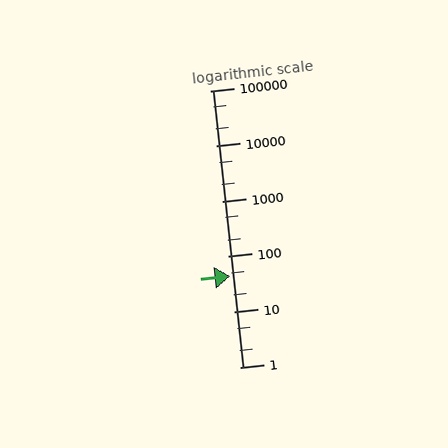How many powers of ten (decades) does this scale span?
The scale spans 5 decades, from 1 to 100000.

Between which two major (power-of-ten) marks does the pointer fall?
The pointer is between 10 and 100.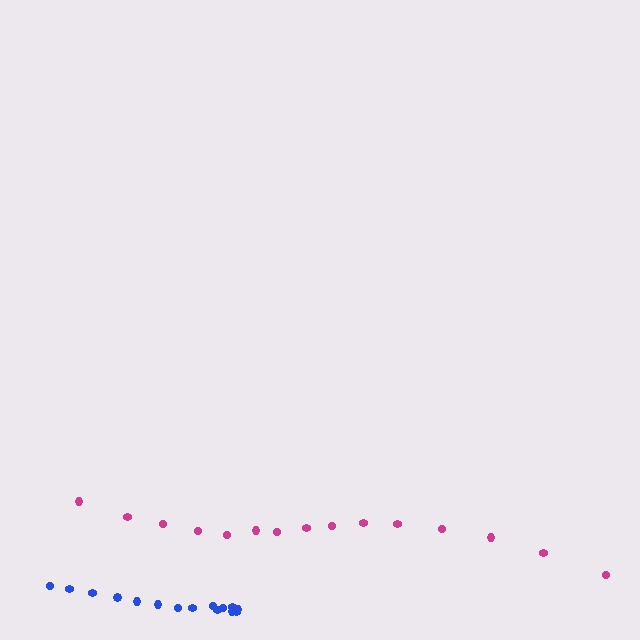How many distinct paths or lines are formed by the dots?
There are 2 distinct paths.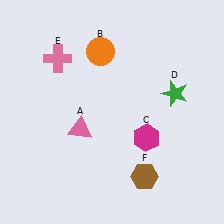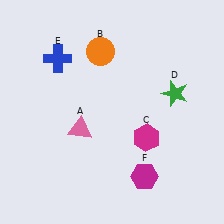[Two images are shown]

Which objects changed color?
E changed from pink to blue. F changed from brown to magenta.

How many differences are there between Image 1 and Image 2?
There are 2 differences between the two images.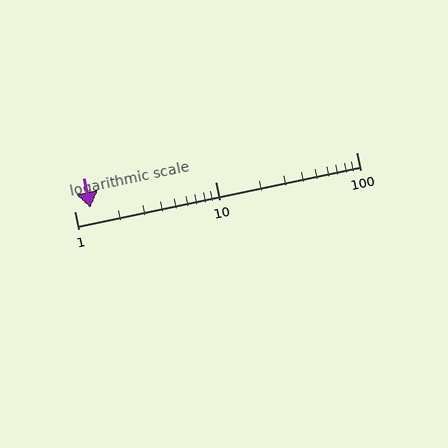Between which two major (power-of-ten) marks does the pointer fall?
The pointer is between 1 and 10.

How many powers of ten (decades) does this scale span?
The scale spans 2 decades, from 1 to 100.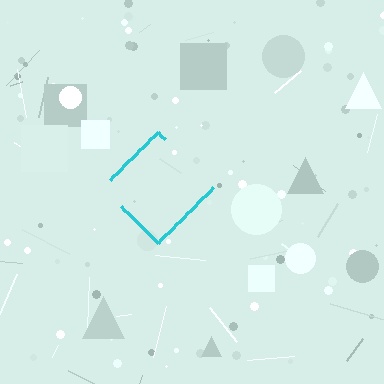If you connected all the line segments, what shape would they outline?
They would outline a diamond.